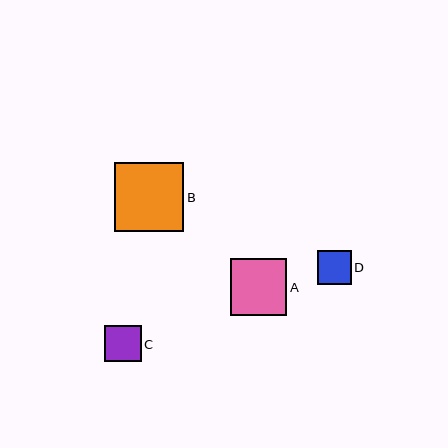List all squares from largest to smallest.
From largest to smallest: B, A, C, D.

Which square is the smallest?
Square D is the smallest with a size of approximately 34 pixels.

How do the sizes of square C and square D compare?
Square C and square D are approximately the same size.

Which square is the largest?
Square B is the largest with a size of approximately 69 pixels.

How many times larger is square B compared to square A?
Square B is approximately 1.2 times the size of square A.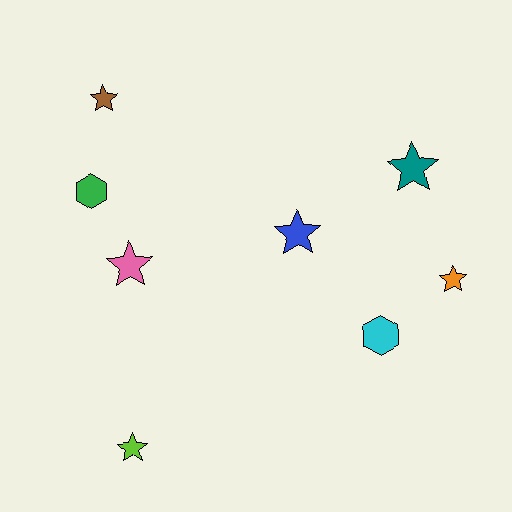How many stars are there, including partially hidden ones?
There are 6 stars.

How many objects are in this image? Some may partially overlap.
There are 8 objects.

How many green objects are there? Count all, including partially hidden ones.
There is 1 green object.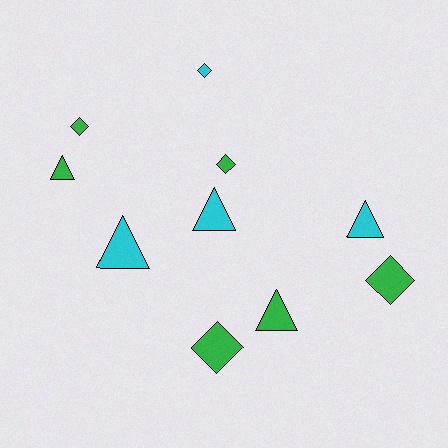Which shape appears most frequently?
Triangle, with 5 objects.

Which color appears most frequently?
Green, with 6 objects.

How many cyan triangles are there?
There are 3 cyan triangles.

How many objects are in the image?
There are 10 objects.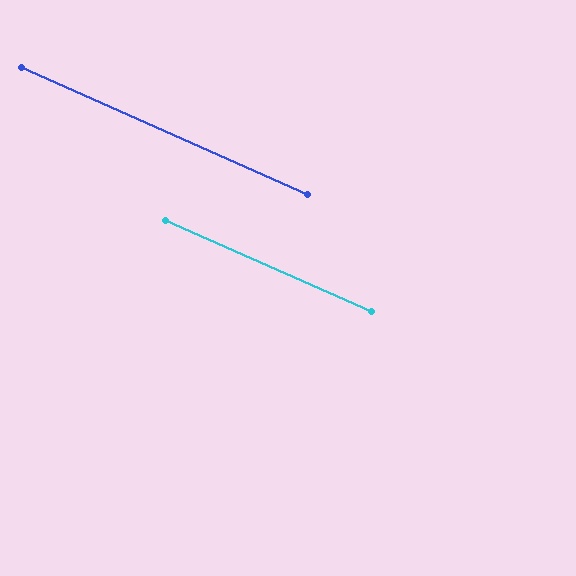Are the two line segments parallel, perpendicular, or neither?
Parallel — their directions differ by only 0.1°.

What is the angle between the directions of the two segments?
Approximately 0 degrees.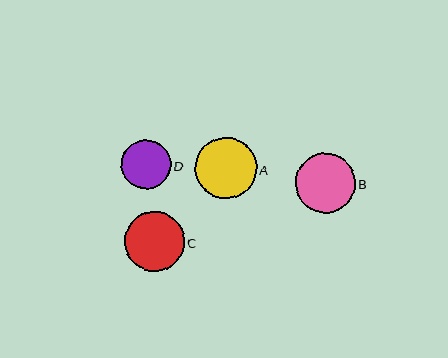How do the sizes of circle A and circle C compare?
Circle A and circle C are approximately the same size.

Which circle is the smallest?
Circle D is the smallest with a size of approximately 49 pixels.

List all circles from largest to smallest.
From largest to smallest: A, B, C, D.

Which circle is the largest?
Circle A is the largest with a size of approximately 61 pixels.